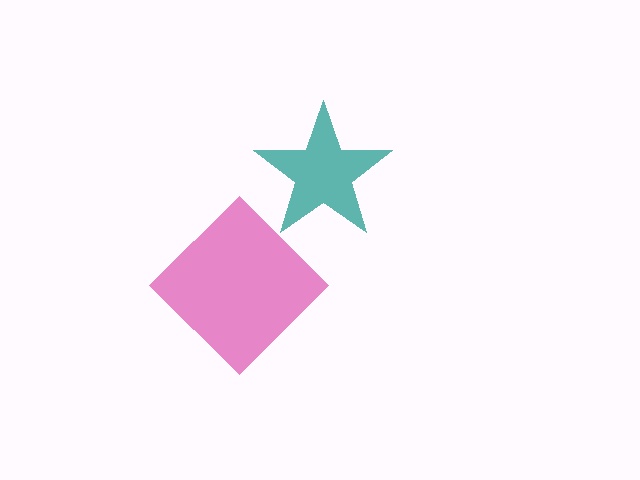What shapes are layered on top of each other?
The layered shapes are: a magenta diamond, a teal star.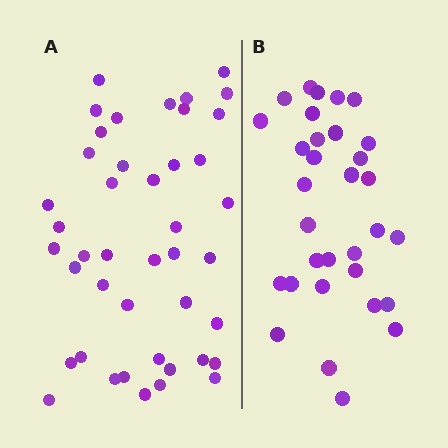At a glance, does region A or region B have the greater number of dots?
Region A (the left region) has more dots.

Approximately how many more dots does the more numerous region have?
Region A has roughly 12 or so more dots than region B.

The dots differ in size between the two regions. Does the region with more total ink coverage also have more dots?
No. Region B has more total ink coverage because its dots are larger, but region A actually contains more individual dots. Total area can be misleading — the number of items is what matters here.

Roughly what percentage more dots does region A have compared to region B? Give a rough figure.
About 35% more.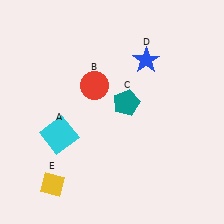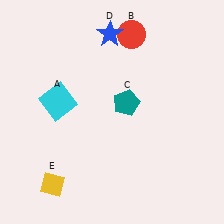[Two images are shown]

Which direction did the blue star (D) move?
The blue star (D) moved left.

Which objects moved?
The objects that moved are: the cyan square (A), the red circle (B), the blue star (D).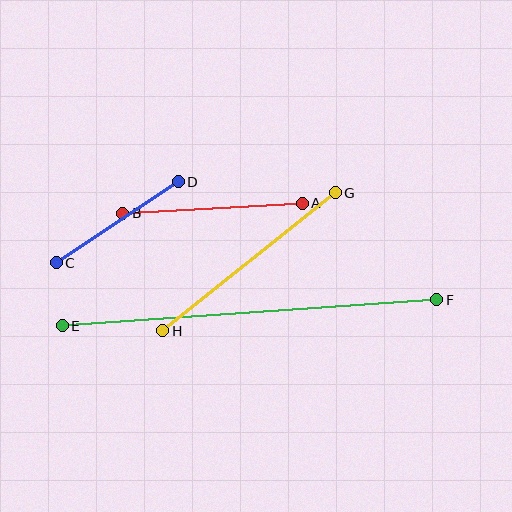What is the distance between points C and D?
The distance is approximately 147 pixels.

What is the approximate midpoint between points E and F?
The midpoint is at approximately (249, 313) pixels.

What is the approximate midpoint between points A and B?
The midpoint is at approximately (212, 208) pixels.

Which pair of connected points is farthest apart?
Points E and F are farthest apart.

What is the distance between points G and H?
The distance is approximately 221 pixels.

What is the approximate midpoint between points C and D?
The midpoint is at approximately (117, 222) pixels.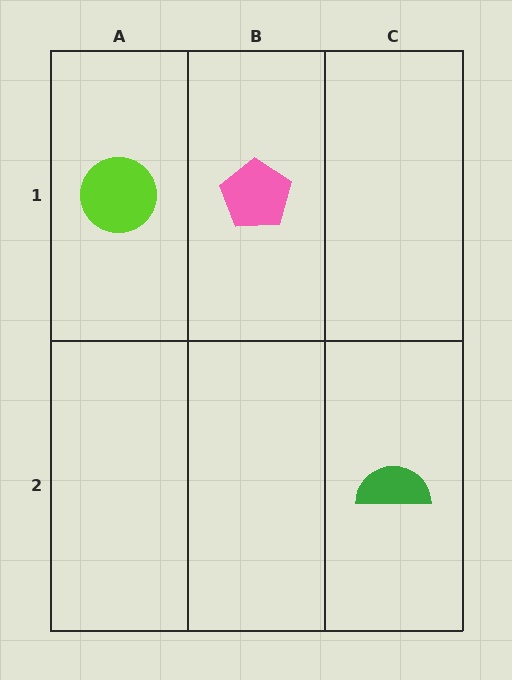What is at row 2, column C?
A green semicircle.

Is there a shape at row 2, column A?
No, that cell is empty.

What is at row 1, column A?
A lime circle.